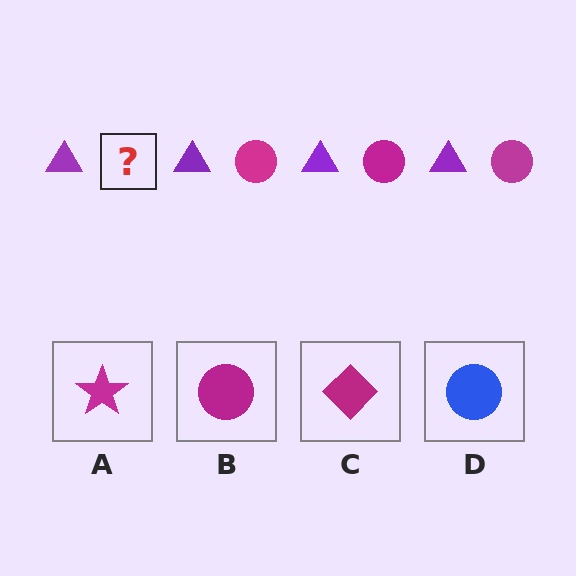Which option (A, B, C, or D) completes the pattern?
B.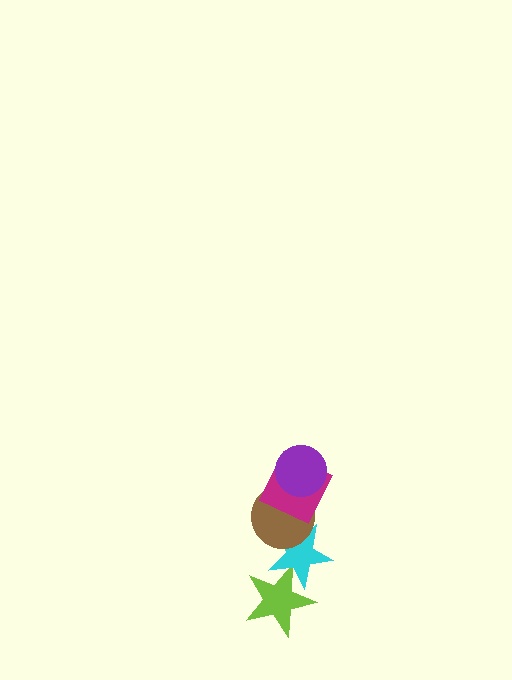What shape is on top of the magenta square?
The purple circle is on top of the magenta square.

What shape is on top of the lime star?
The cyan star is on top of the lime star.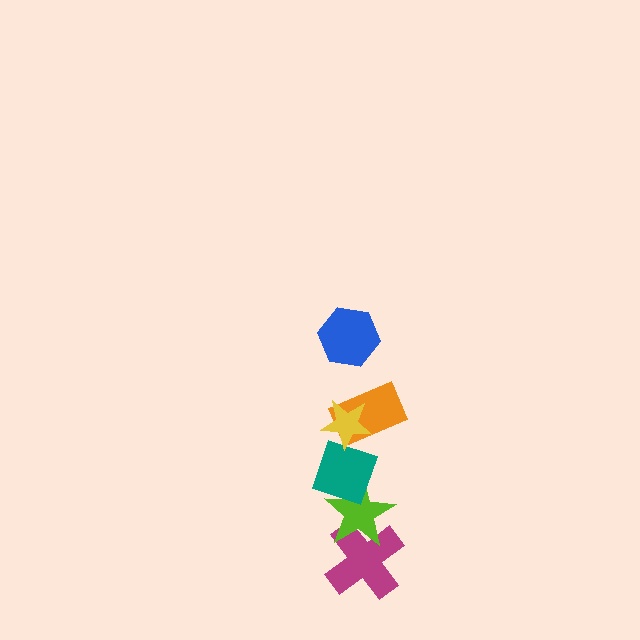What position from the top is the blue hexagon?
The blue hexagon is 1st from the top.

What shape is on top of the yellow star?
The blue hexagon is on top of the yellow star.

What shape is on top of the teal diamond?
The orange rectangle is on top of the teal diamond.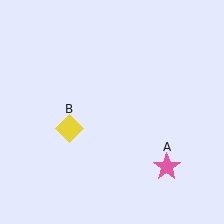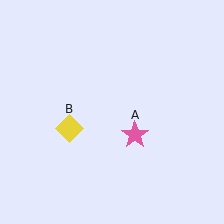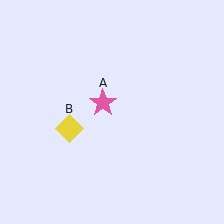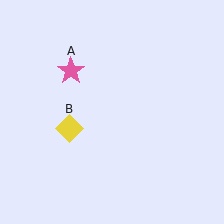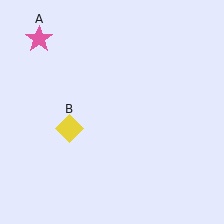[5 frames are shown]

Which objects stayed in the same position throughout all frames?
Yellow diamond (object B) remained stationary.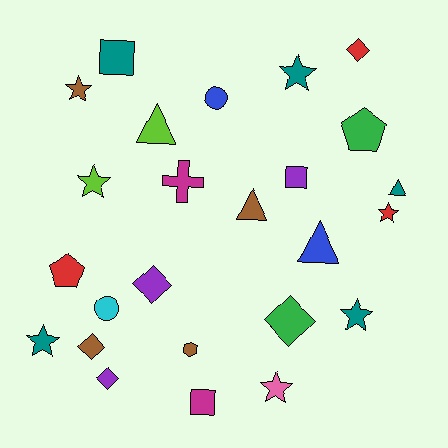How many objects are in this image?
There are 25 objects.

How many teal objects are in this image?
There are 5 teal objects.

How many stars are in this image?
There are 7 stars.